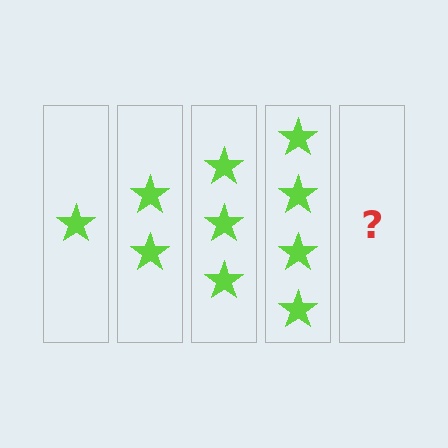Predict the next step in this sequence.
The next step is 5 stars.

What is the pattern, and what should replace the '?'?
The pattern is that each step adds one more star. The '?' should be 5 stars.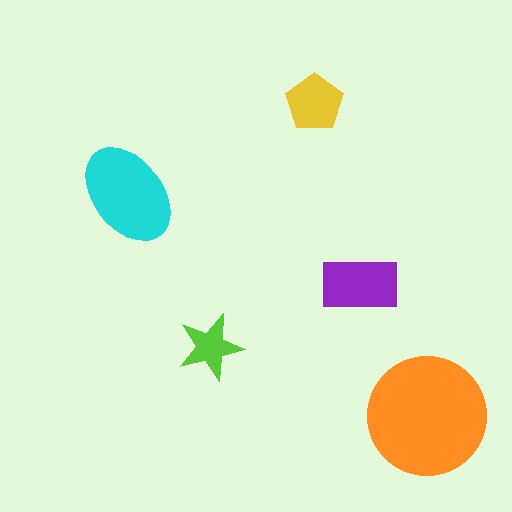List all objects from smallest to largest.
The lime star, the yellow pentagon, the purple rectangle, the cyan ellipse, the orange circle.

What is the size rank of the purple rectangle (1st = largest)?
3rd.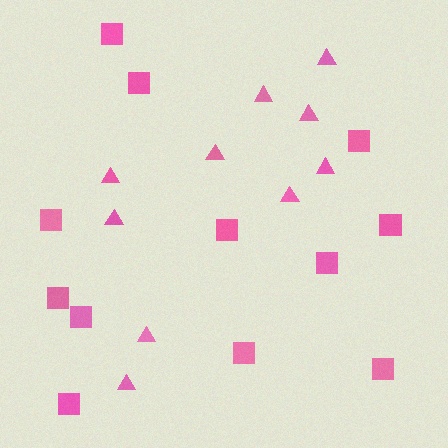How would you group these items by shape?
There are 2 groups: one group of squares (12) and one group of triangles (10).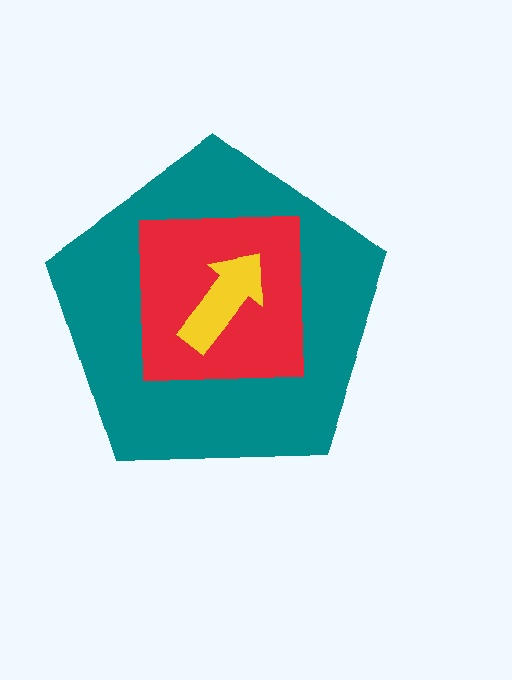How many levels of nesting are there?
3.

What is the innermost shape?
The yellow arrow.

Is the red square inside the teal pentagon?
Yes.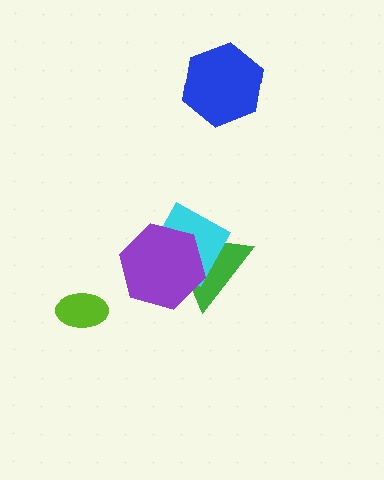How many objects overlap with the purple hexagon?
2 objects overlap with the purple hexagon.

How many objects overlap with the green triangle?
2 objects overlap with the green triangle.